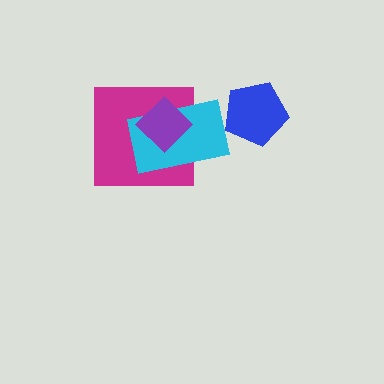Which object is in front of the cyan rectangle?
The purple diamond is in front of the cyan rectangle.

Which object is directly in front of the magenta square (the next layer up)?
The cyan rectangle is directly in front of the magenta square.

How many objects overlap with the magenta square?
2 objects overlap with the magenta square.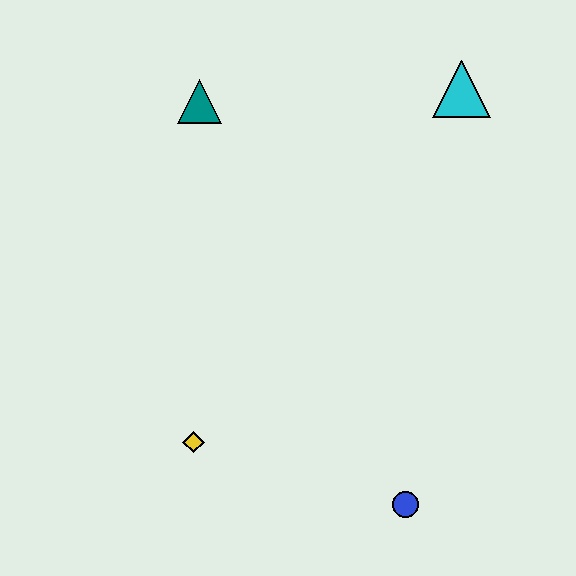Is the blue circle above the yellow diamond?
No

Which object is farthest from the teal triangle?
The blue circle is farthest from the teal triangle.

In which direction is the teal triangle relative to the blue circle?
The teal triangle is above the blue circle.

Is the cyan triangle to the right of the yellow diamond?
Yes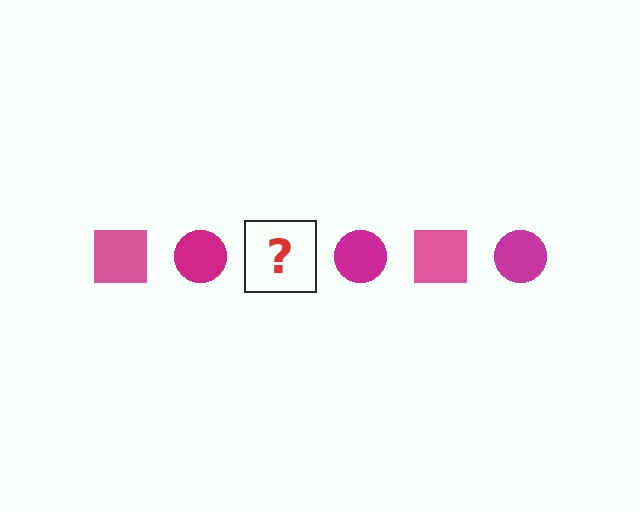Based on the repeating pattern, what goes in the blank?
The blank should be a pink square.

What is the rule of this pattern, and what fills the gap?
The rule is that the pattern alternates between pink square and magenta circle. The gap should be filled with a pink square.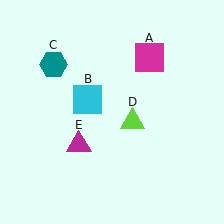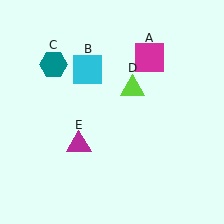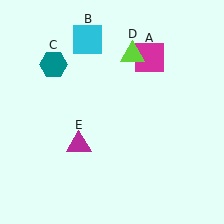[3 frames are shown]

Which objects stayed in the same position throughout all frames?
Magenta square (object A) and teal hexagon (object C) and magenta triangle (object E) remained stationary.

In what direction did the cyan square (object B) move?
The cyan square (object B) moved up.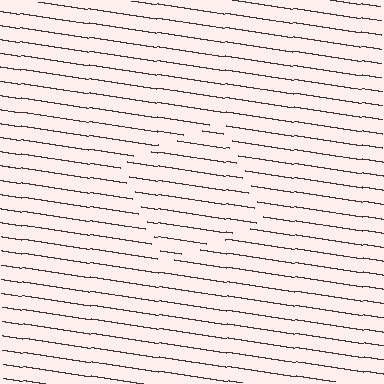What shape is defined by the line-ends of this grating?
An illusory square. The interior of the shape contains the same grating, shifted by half a period — the contour is defined by the phase discontinuity where line-ends from the inner and outer gratings abut.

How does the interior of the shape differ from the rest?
The interior of the shape contains the same grating, shifted by half a period — the contour is defined by the phase discontinuity where line-ends from the inner and outer gratings abut.